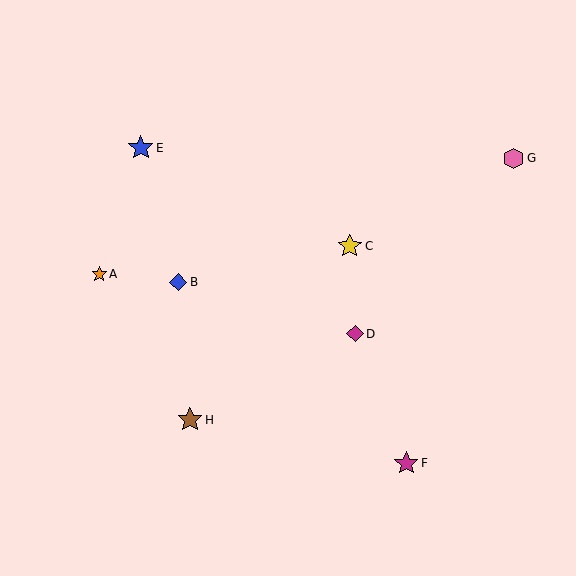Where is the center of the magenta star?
The center of the magenta star is at (406, 463).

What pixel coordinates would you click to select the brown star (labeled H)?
Click at (190, 420) to select the brown star H.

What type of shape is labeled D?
Shape D is a magenta diamond.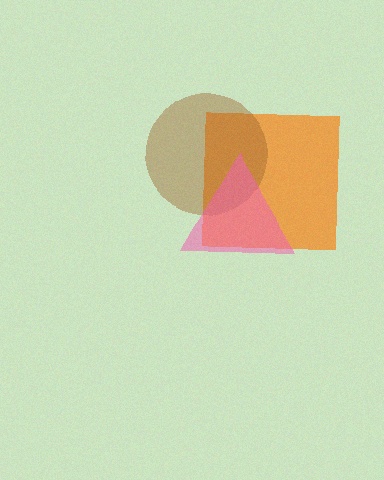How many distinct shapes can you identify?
There are 3 distinct shapes: an orange square, a brown circle, a pink triangle.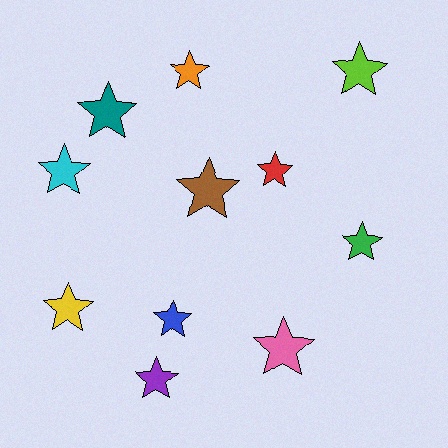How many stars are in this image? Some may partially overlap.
There are 11 stars.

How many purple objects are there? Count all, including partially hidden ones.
There is 1 purple object.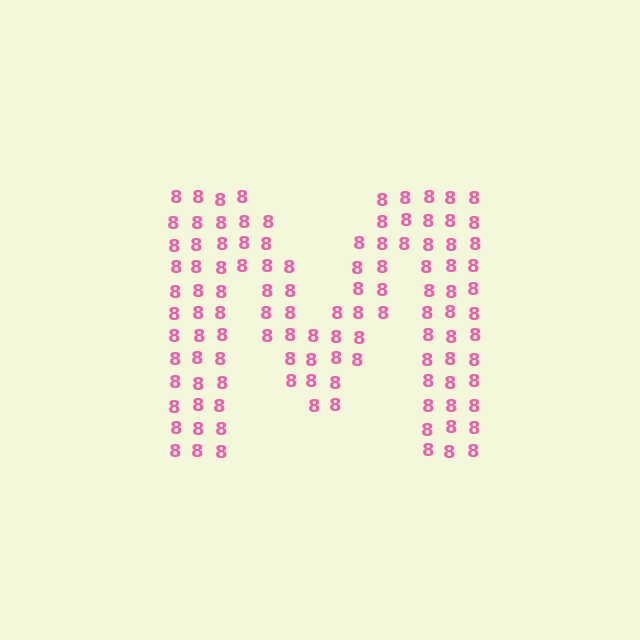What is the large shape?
The large shape is the letter M.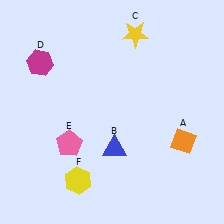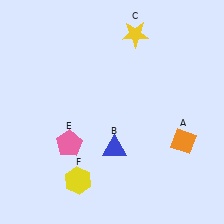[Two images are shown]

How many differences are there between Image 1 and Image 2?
There is 1 difference between the two images.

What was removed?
The magenta hexagon (D) was removed in Image 2.